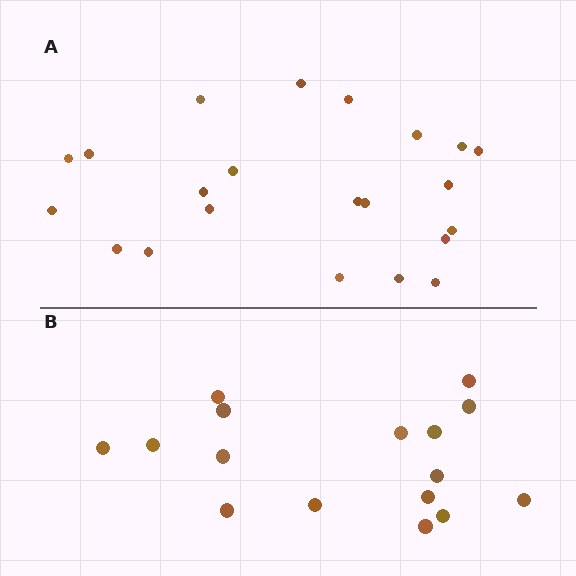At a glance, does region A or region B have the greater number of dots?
Region A (the top region) has more dots.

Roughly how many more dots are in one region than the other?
Region A has about 6 more dots than region B.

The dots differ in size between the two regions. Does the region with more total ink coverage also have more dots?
No. Region B has more total ink coverage because its dots are larger, but region A actually contains more individual dots. Total area can be misleading — the number of items is what matters here.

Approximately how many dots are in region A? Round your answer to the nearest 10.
About 20 dots. (The exact count is 22, which rounds to 20.)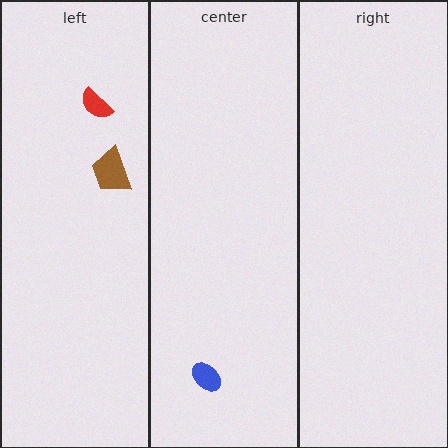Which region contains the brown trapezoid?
The left region.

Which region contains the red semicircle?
The left region.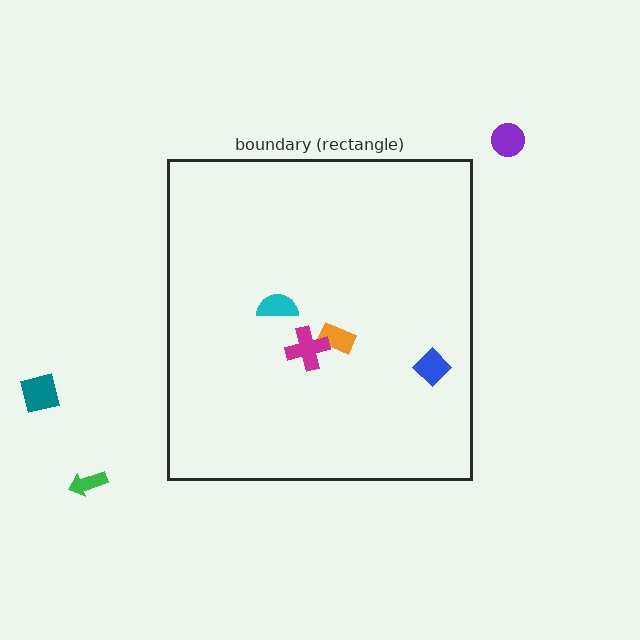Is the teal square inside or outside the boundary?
Outside.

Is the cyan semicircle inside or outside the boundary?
Inside.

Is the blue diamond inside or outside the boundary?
Inside.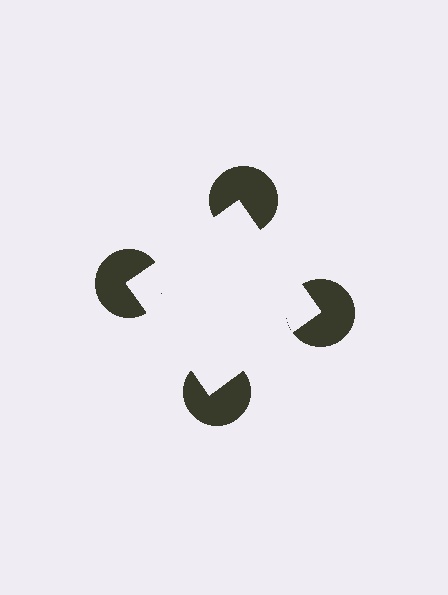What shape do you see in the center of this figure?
An illusory square — its edges are inferred from the aligned wedge cuts in the pac-man discs, not physically drawn.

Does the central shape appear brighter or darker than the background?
It typically appears slightly brighter than the background, even though no actual brightness change is drawn.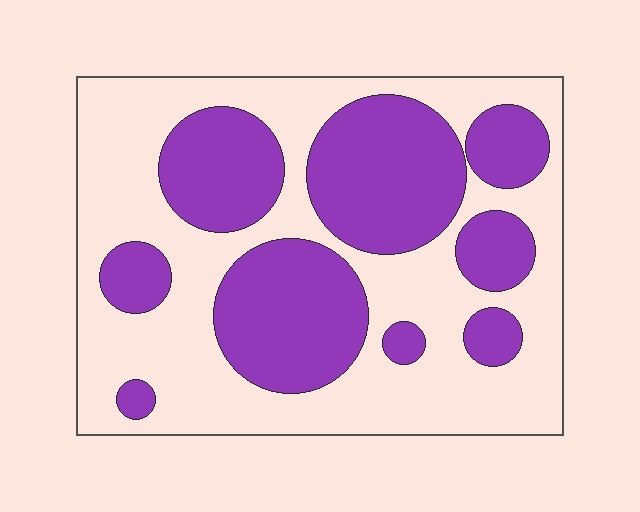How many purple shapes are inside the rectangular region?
9.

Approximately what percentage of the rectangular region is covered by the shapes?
Approximately 40%.